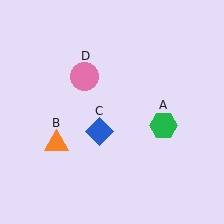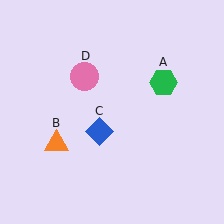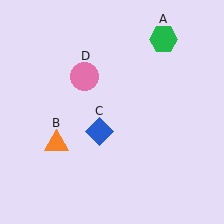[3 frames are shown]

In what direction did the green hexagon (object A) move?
The green hexagon (object A) moved up.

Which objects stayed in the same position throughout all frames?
Orange triangle (object B) and blue diamond (object C) and pink circle (object D) remained stationary.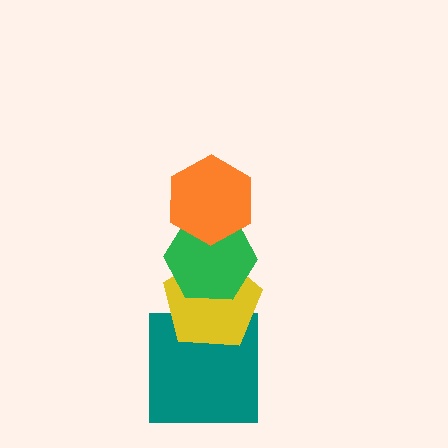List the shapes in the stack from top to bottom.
From top to bottom: the orange hexagon, the green hexagon, the yellow pentagon, the teal square.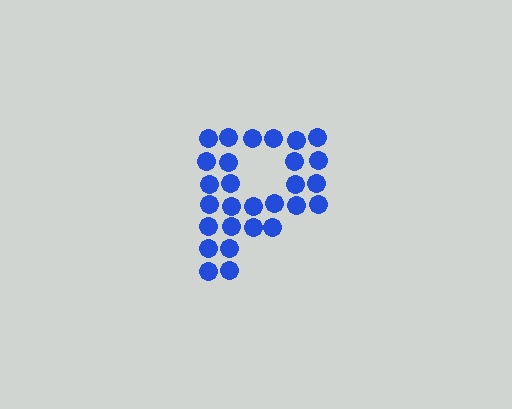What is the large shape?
The large shape is the letter P.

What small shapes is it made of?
It is made of small circles.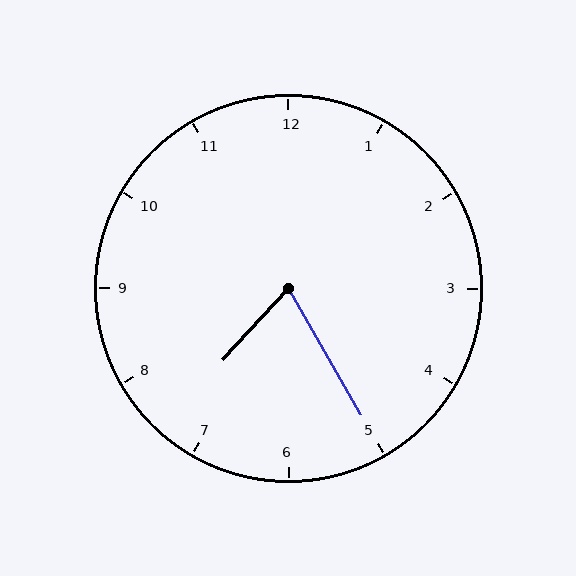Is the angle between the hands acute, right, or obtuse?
It is acute.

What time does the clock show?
7:25.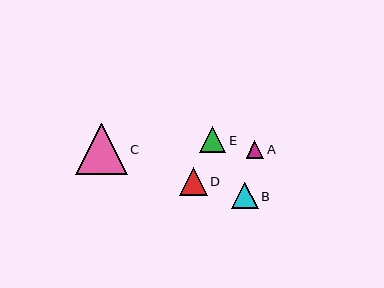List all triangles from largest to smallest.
From largest to smallest: C, D, B, E, A.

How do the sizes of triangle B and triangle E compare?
Triangle B and triangle E are approximately the same size.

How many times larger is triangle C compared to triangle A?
Triangle C is approximately 2.9 times the size of triangle A.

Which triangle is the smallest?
Triangle A is the smallest with a size of approximately 18 pixels.